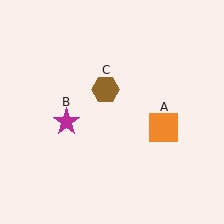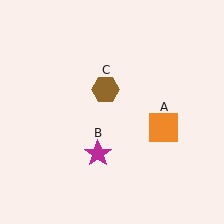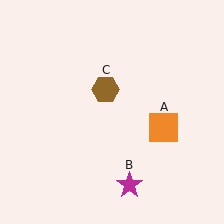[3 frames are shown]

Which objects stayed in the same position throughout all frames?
Orange square (object A) and brown hexagon (object C) remained stationary.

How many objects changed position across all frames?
1 object changed position: magenta star (object B).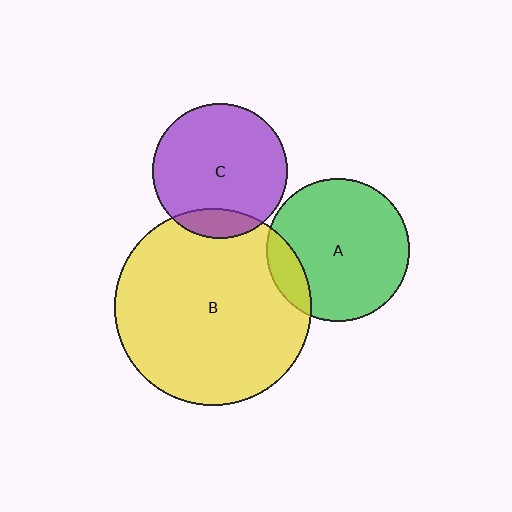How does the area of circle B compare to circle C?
Approximately 2.1 times.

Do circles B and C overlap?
Yes.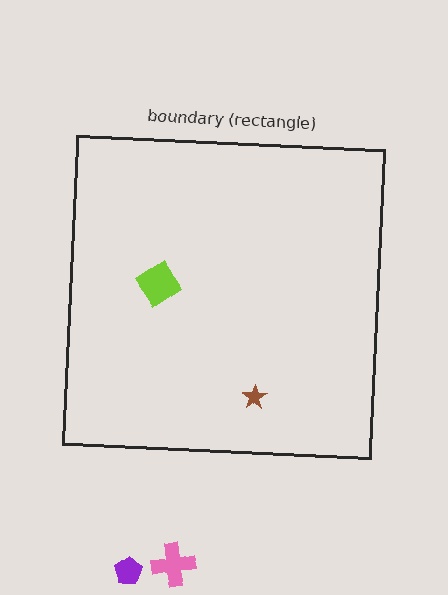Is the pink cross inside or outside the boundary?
Outside.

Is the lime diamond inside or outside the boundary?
Inside.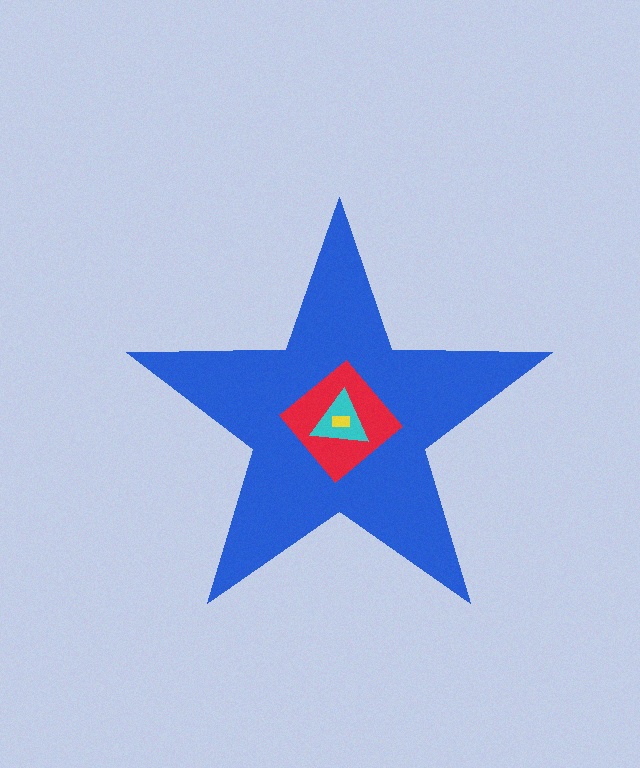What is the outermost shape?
The blue star.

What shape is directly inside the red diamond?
The cyan triangle.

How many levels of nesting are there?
4.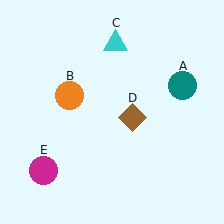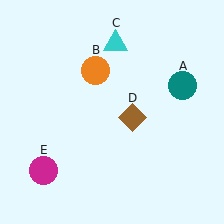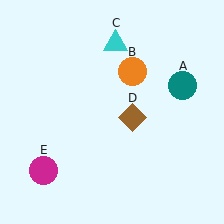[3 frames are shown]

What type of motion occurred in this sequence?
The orange circle (object B) rotated clockwise around the center of the scene.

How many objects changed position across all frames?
1 object changed position: orange circle (object B).